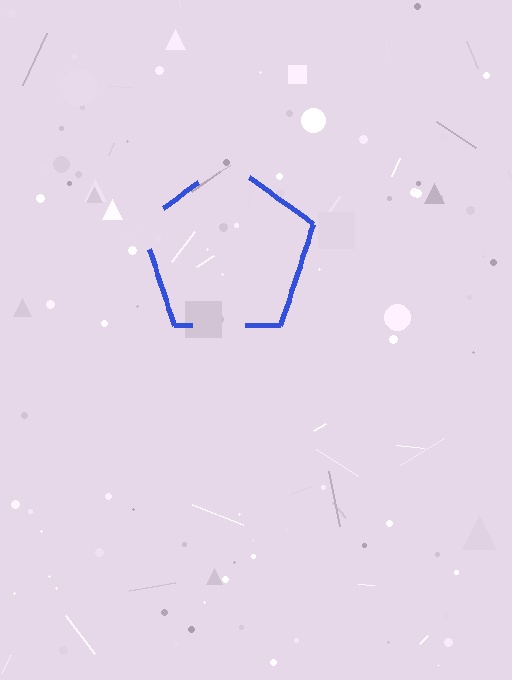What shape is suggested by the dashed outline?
The dashed outline suggests a pentagon.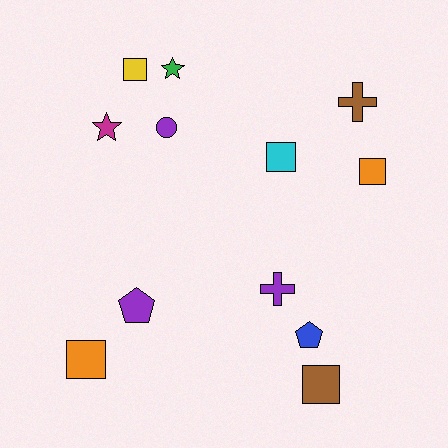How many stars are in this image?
There are 2 stars.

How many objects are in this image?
There are 12 objects.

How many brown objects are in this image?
There are 2 brown objects.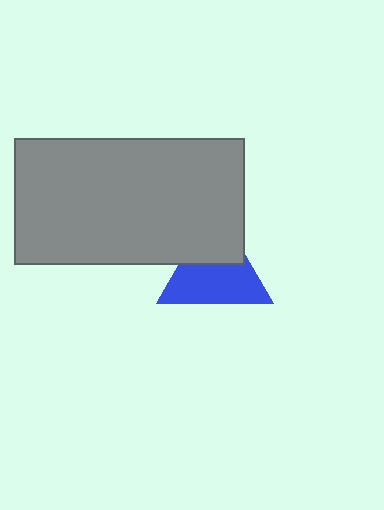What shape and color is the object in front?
The object in front is a gray rectangle.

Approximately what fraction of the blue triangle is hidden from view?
Roughly 39% of the blue triangle is hidden behind the gray rectangle.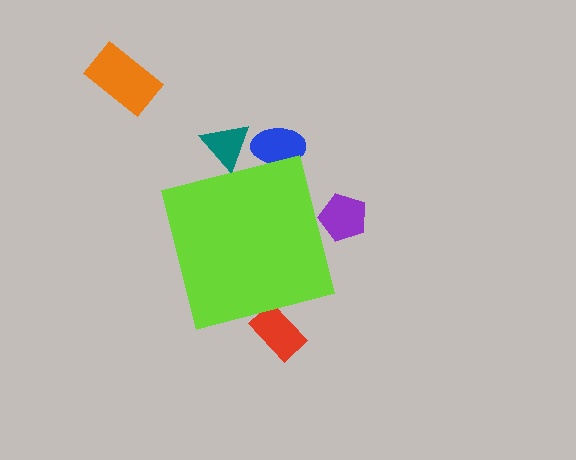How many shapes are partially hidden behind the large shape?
4 shapes are partially hidden.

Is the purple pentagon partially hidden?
Yes, the purple pentagon is partially hidden behind the lime square.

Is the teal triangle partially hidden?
Yes, the teal triangle is partially hidden behind the lime square.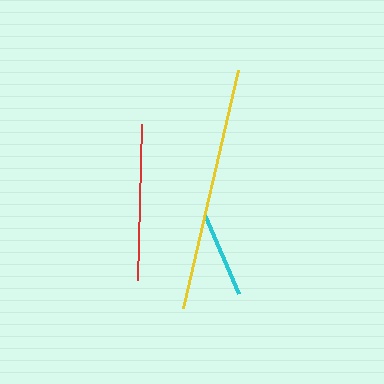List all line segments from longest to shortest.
From longest to shortest: yellow, red, cyan.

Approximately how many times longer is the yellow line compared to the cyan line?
The yellow line is approximately 2.9 times the length of the cyan line.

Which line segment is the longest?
The yellow line is the longest at approximately 245 pixels.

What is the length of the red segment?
The red segment is approximately 156 pixels long.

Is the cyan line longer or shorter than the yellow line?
The yellow line is longer than the cyan line.